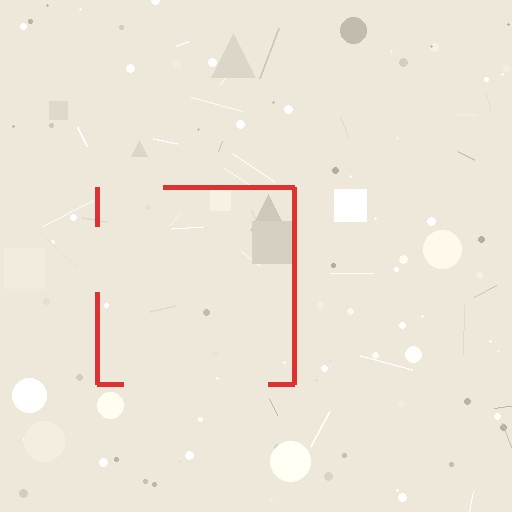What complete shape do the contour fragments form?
The contour fragments form a square.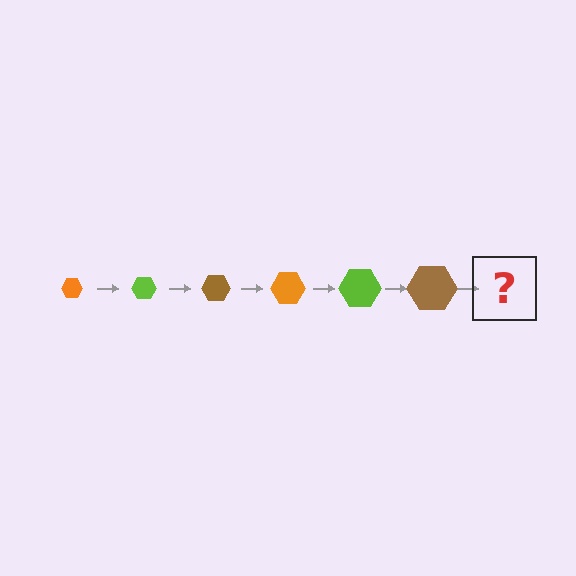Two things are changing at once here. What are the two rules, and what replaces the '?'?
The two rules are that the hexagon grows larger each step and the color cycles through orange, lime, and brown. The '?' should be an orange hexagon, larger than the previous one.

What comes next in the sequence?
The next element should be an orange hexagon, larger than the previous one.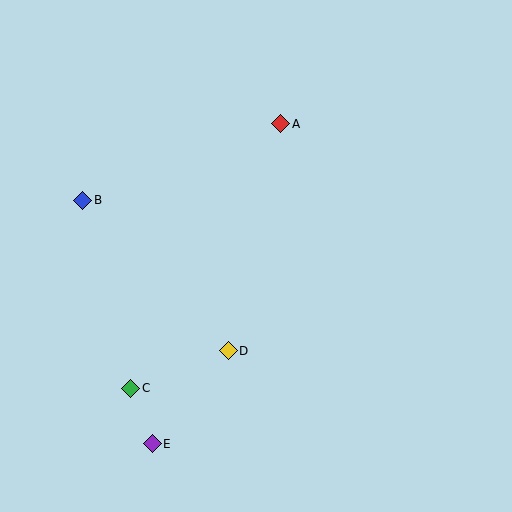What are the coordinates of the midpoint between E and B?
The midpoint between E and B is at (117, 322).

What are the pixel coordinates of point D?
Point D is at (228, 351).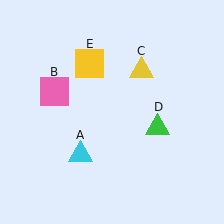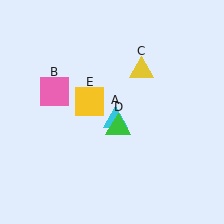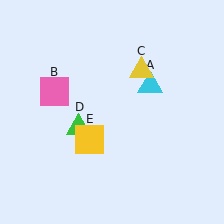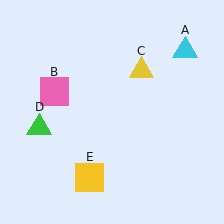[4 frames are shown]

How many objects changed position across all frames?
3 objects changed position: cyan triangle (object A), green triangle (object D), yellow square (object E).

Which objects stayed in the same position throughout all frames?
Pink square (object B) and yellow triangle (object C) remained stationary.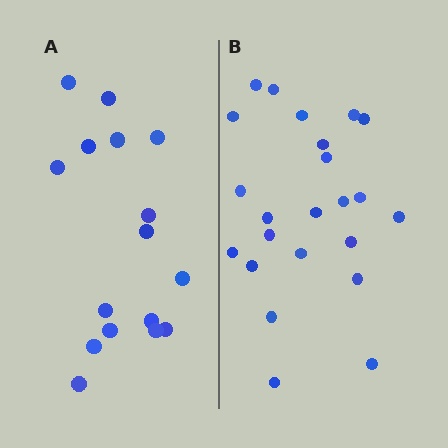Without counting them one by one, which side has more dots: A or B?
Region B (the right region) has more dots.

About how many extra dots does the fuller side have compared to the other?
Region B has roughly 8 or so more dots than region A.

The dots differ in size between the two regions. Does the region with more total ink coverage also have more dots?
No. Region A has more total ink coverage because its dots are larger, but region B actually contains more individual dots. Total area can be misleading — the number of items is what matters here.